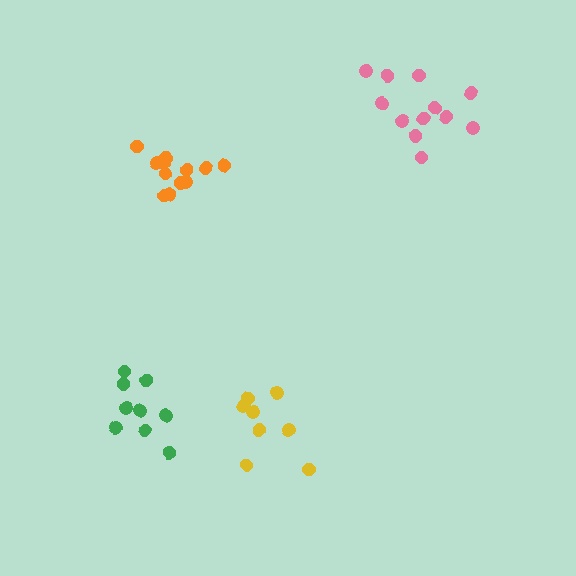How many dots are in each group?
Group 1: 9 dots, Group 2: 8 dots, Group 3: 12 dots, Group 4: 12 dots (41 total).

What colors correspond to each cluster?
The clusters are colored: green, yellow, orange, pink.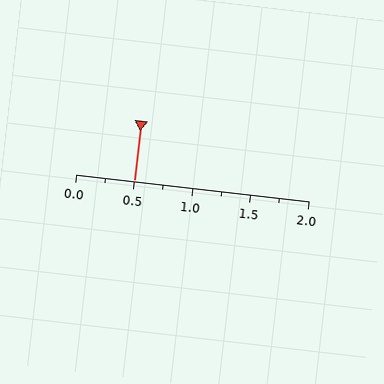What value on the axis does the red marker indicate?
The marker indicates approximately 0.5.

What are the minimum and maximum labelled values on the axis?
The axis runs from 0.0 to 2.0.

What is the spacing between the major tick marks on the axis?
The major ticks are spaced 0.5 apart.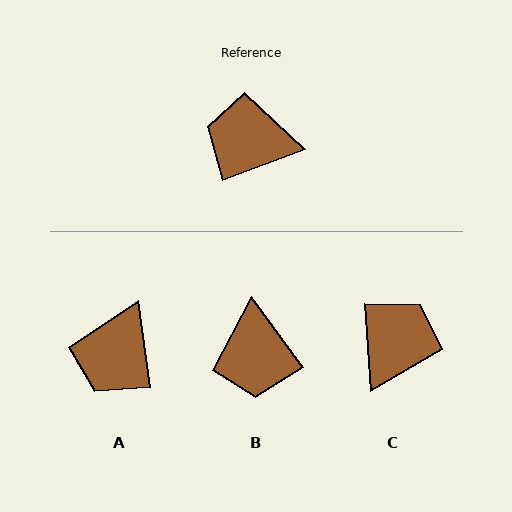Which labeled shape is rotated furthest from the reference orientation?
C, about 107 degrees away.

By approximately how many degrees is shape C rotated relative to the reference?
Approximately 107 degrees clockwise.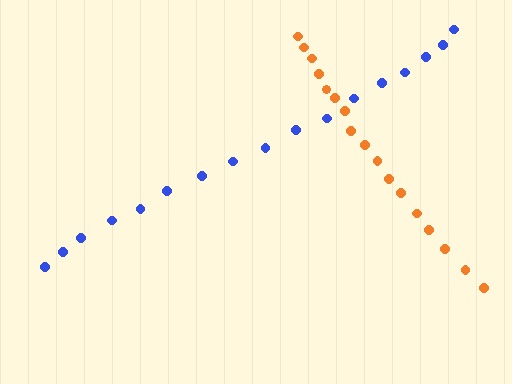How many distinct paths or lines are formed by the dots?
There are 2 distinct paths.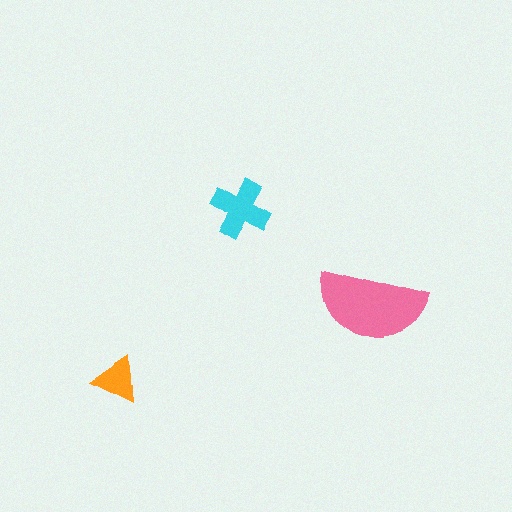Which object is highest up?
The cyan cross is topmost.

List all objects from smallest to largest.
The orange triangle, the cyan cross, the pink semicircle.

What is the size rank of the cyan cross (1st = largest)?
2nd.